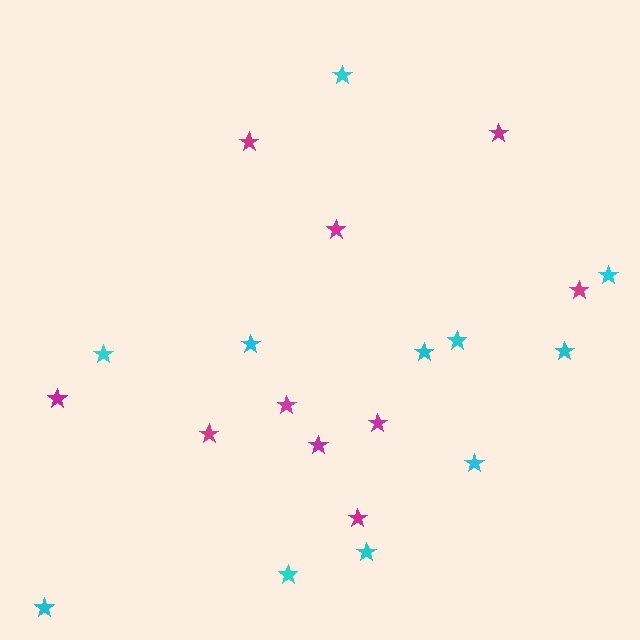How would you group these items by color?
There are 2 groups: one group of cyan stars (11) and one group of magenta stars (10).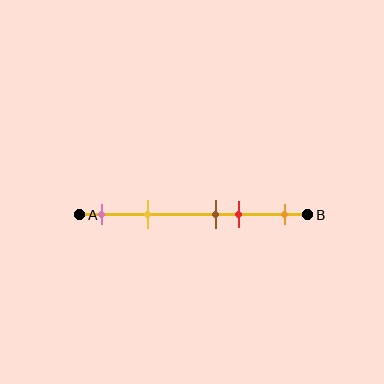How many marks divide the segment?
There are 5 marks dividing the segment.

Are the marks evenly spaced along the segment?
No, the marks are not evenly spaced.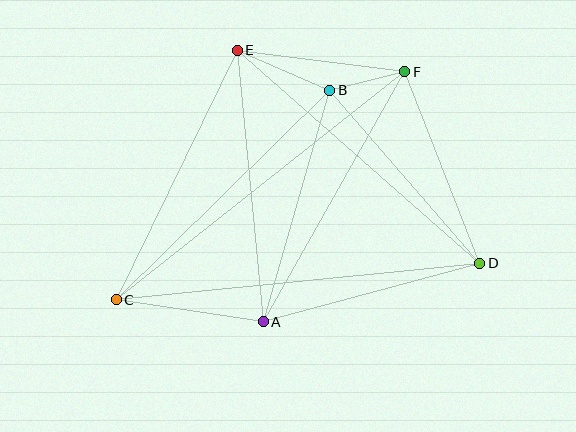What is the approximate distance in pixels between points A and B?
The distance between A and B is approximately 241 pixels.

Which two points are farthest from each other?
Points C and F are farthest from each other.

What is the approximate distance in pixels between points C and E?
The distance between C and E is approximately 278 pixels.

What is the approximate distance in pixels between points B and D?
The distance between B and D is approximately 229 pixels.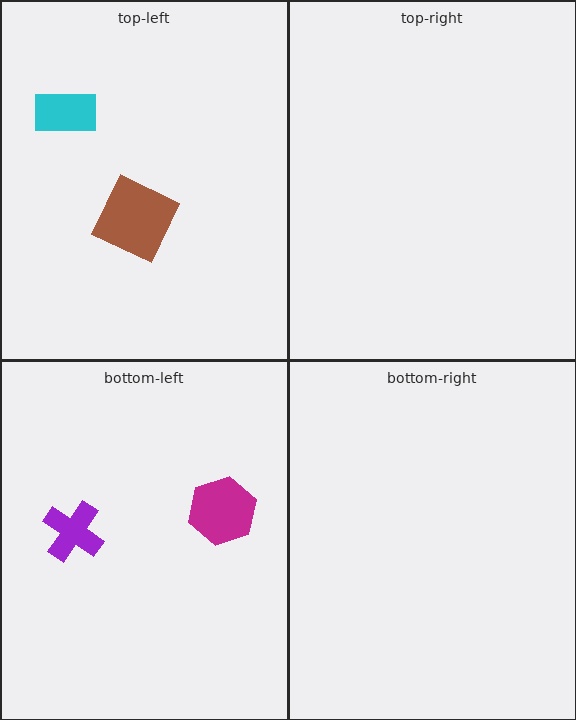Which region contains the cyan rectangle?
The top-left region.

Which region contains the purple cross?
The bottom-left region.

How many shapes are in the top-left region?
2.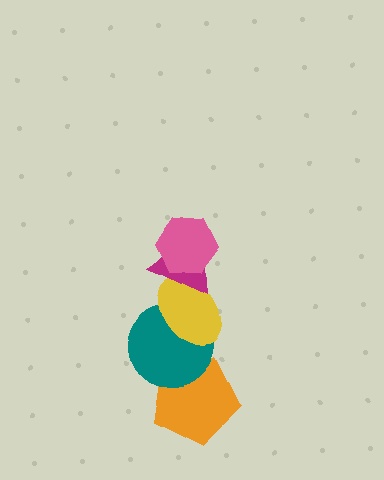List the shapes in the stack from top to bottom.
From top to bottom: the pink hexagon, the magenta triangle, the yellow ellipse, the teal circle, the orange pentagon.